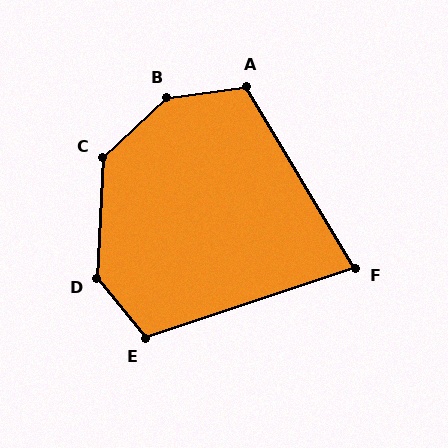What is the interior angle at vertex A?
Approximately 113 degrees (obtuse).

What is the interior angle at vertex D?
Approximately 138 degrees (obtuse).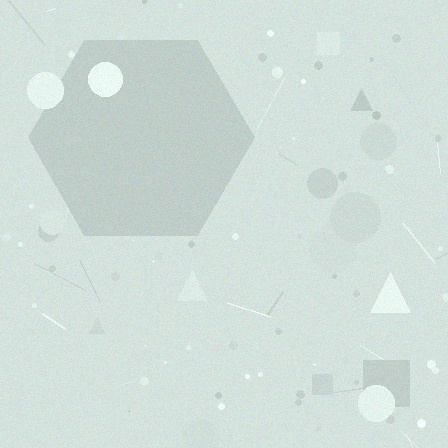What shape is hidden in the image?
A hexagon is hidden in the image.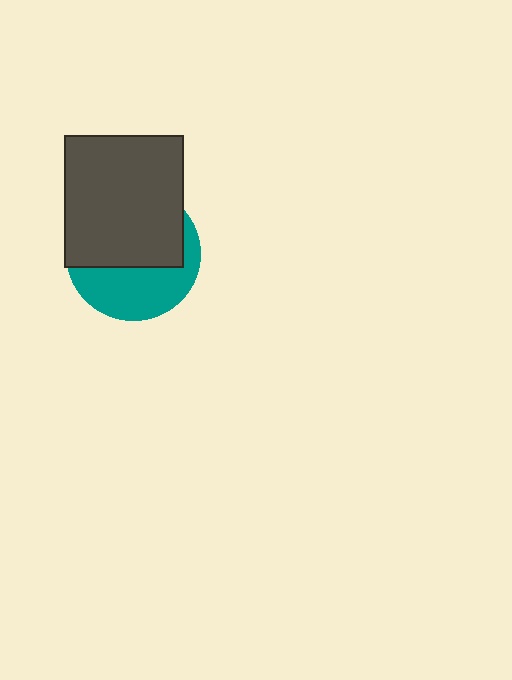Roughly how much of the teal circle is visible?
A small part of it is visible (roughly 43%).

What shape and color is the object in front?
The object in front is a dark gray rectangle.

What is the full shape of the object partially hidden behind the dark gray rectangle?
The partially hidden object is a teal circle.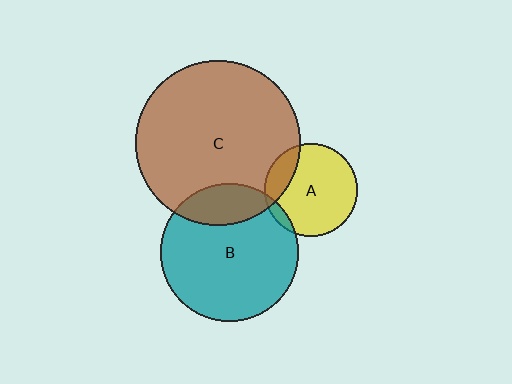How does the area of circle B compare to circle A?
Approximately 2.2 times.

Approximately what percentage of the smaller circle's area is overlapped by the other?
Approximately 20%.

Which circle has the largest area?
Circle C (brown).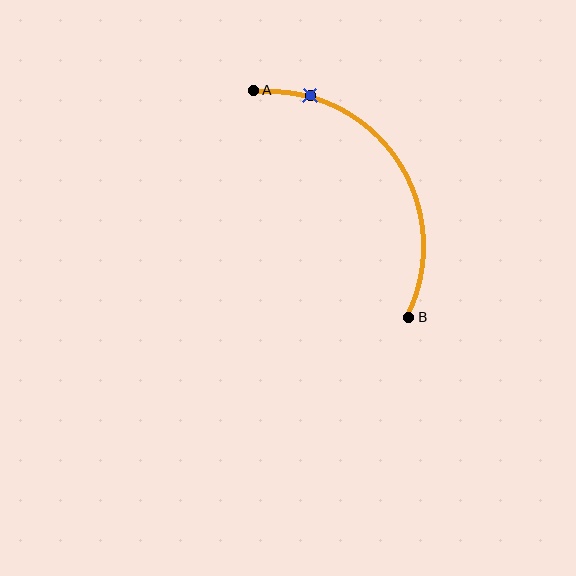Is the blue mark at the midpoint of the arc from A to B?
No. The blue mark lies on the arc but is closer to endpoint A. The arc midpoint would be at the point on the curve equidistant along the arc from both A and B.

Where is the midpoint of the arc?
The arc midpoint is the point on the curve farthest from the straight line joining A and B. It sits above and to the right of that line.